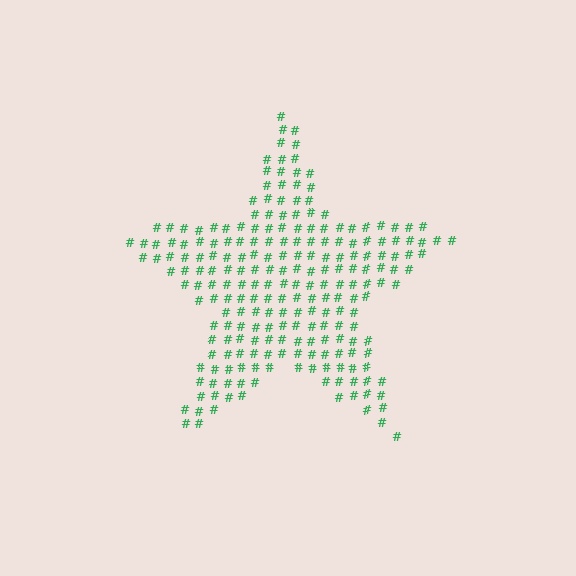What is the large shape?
The large shape is a star.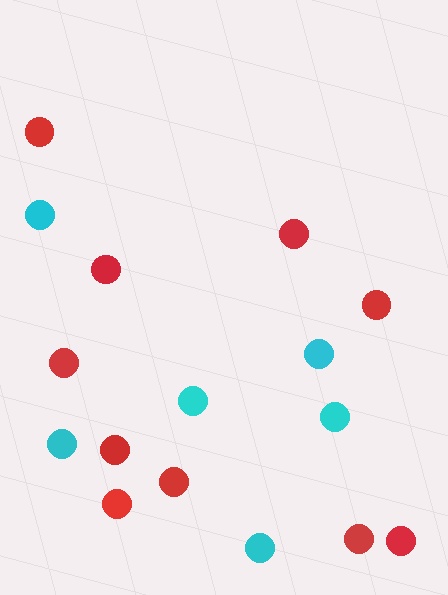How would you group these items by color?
There are 2 groups: one group of red circles (10) and one group of cyan circles (6).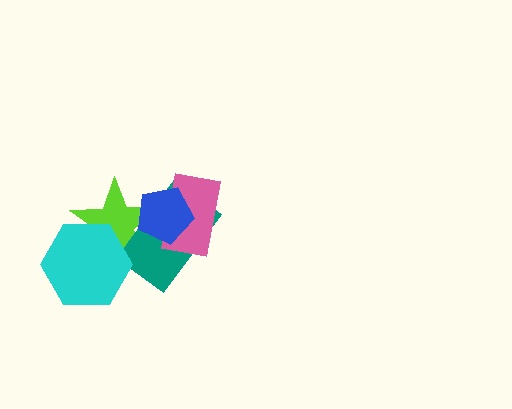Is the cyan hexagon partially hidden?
No, no other shape covers it.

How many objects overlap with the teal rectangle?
3 objects overlap with the teal rectangle.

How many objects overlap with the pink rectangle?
3 objects overlap with the pink rectangle.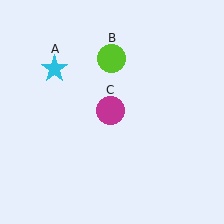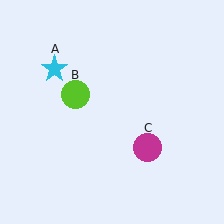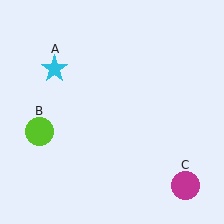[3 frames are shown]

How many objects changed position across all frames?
2 objects changed position: lime circle (object B), magenta circle (object C).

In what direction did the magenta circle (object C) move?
The magenta circle (object C) moved down and to the right.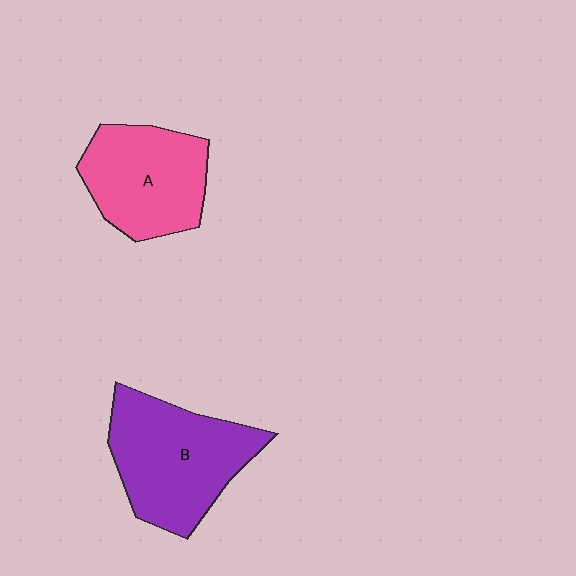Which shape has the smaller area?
Shape A (pink).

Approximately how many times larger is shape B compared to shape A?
Approximately 1.2 times.